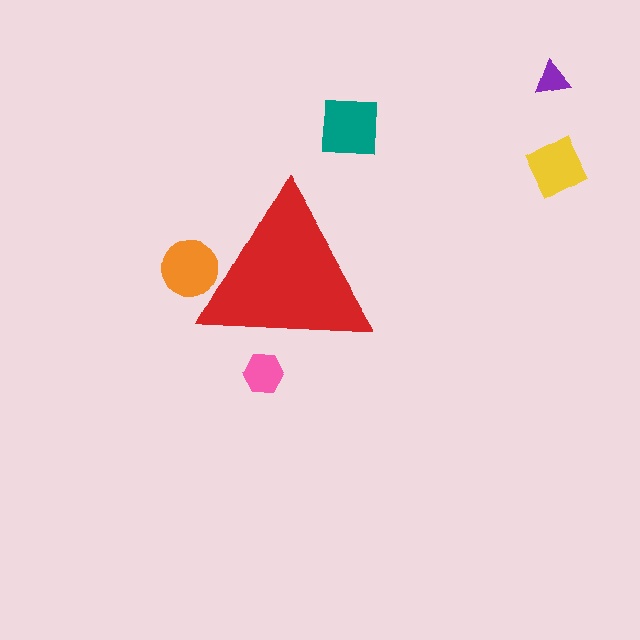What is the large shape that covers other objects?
A red triangle.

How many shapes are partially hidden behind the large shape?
2 shapes are partially hidden.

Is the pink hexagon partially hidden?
Yes, the pink hexagon is partially hidden behind the red triangle.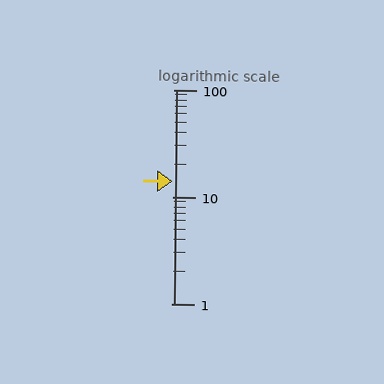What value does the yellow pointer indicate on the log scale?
The pointer indicates approximately 14.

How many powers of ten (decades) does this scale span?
The scale spans 2 decades, from 1 to 100.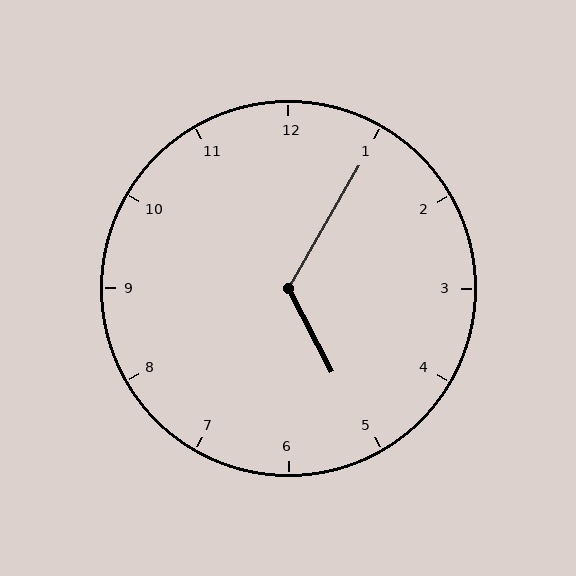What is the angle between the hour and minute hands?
Approximately 122 degrees.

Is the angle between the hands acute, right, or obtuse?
It is obtuse.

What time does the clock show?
5:05.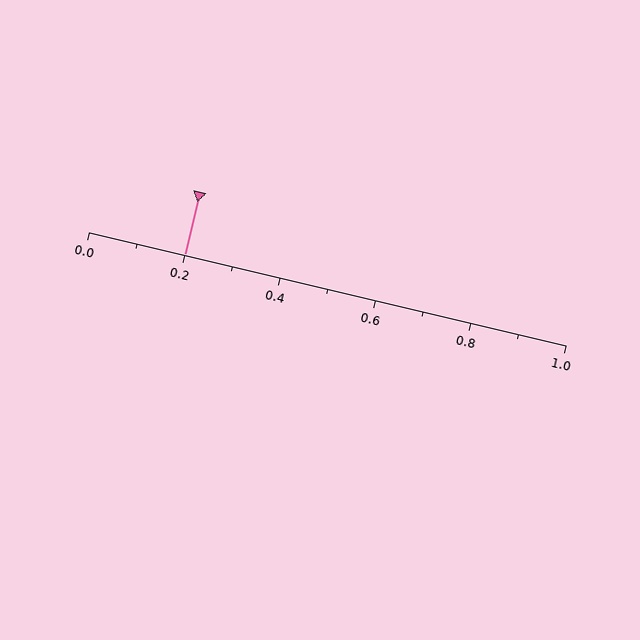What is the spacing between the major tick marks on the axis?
The major ticks are spaced 0.2 apart.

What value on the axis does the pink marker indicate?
The marker indicates approximately 0.2.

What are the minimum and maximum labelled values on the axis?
The axis runs from 0.0 to 1.0.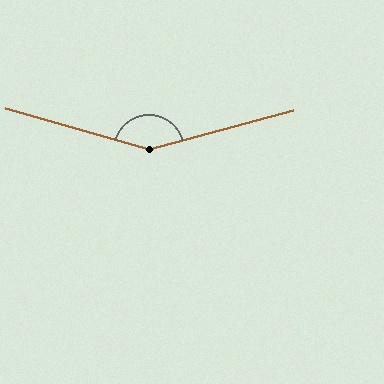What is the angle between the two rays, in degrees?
Approximately 149 degrees.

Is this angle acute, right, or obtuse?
It is obtuse.